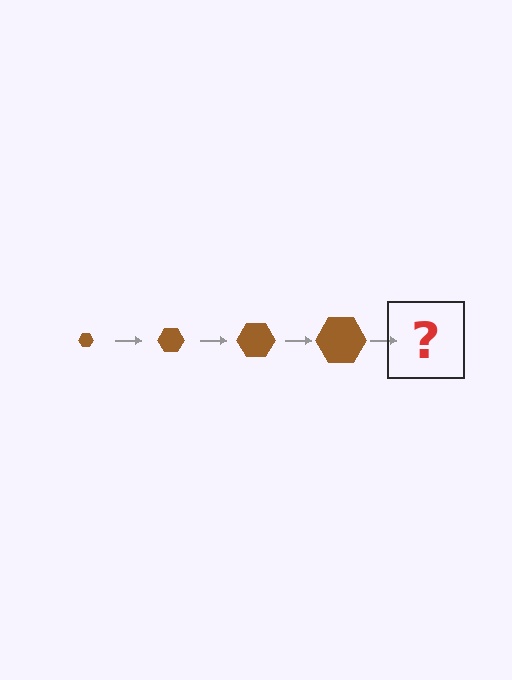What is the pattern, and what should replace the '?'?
The pattern is that the hexagon gets progressively larger each step. The '?' should be a brown hexagon, larger than the previous one.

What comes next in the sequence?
The next element should be a brown hexagon, larger than the previous one.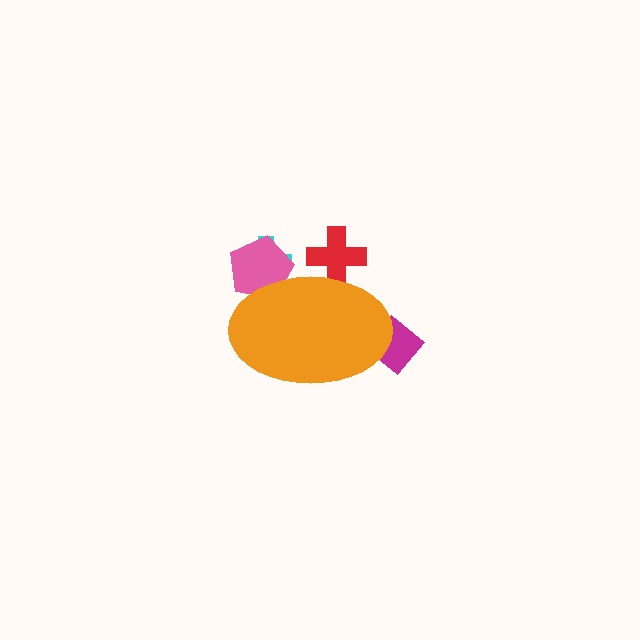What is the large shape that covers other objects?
An orange ellipse.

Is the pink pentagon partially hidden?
Yes, the pink pentagon is partially hidden behind the orange ellipse.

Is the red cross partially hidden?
Yes, the red cross is partially hidden behind the orange ellipse.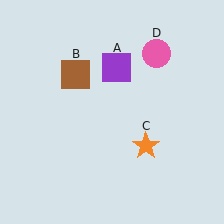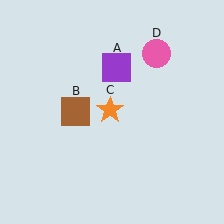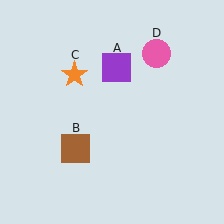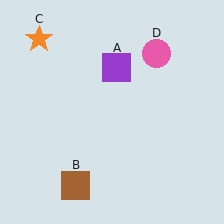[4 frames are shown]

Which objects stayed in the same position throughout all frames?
Purple square (object A) and pink circle (object D) remained stationary.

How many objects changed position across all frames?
2 objects changed position: brown square (object B), orange star (object C).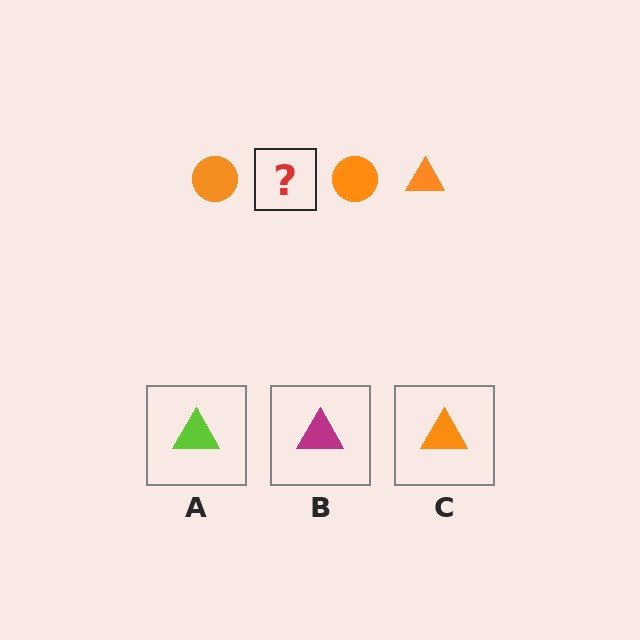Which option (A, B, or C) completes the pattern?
C.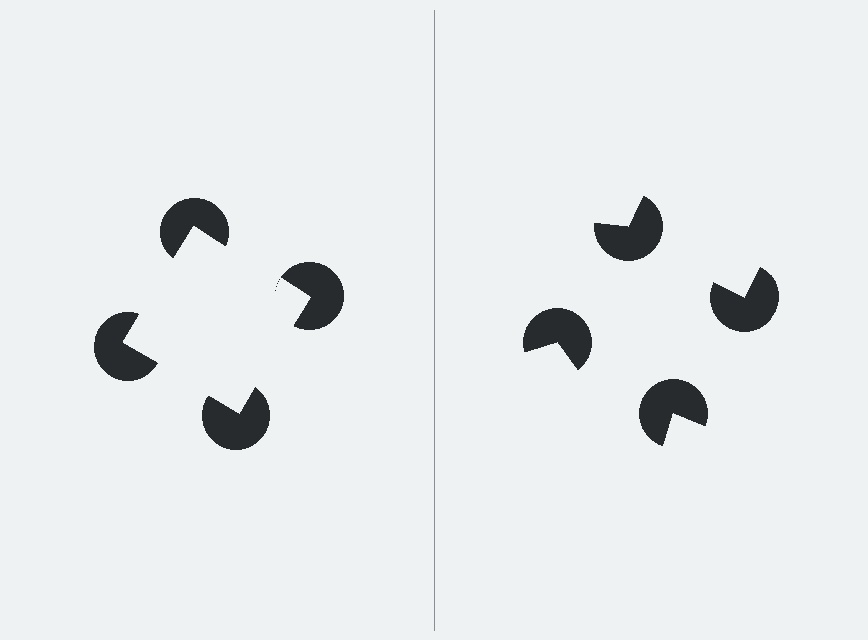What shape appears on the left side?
An illusory square.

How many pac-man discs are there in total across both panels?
8 — 4 on each side.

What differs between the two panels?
The pac-man discs are positioned identically on both sides; only the wedge orientations differ. On the left they align to a square; on the right they are misaligned.